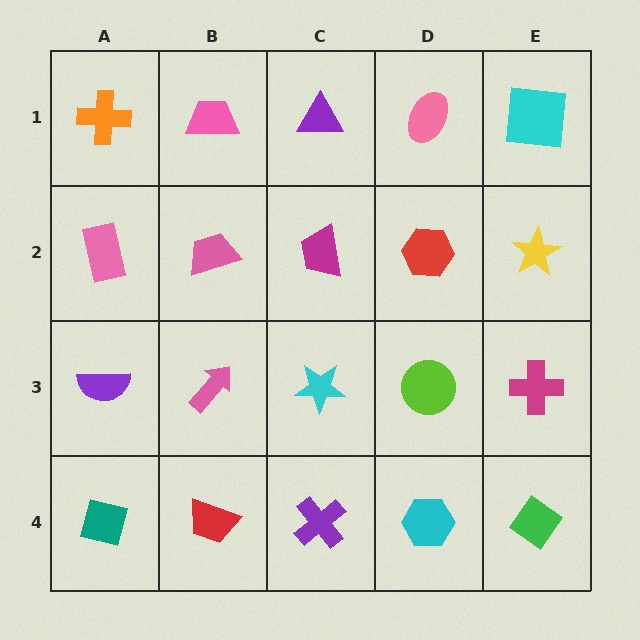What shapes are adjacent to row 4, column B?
A pink arrow (row 3, column B), a teal square (row 4, column A), a purple cross (row 4, column C).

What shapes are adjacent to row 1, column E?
A yellow star (row 2, column E), a pink ellipse (row 1, column D).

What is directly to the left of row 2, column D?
A magenta trapezoid.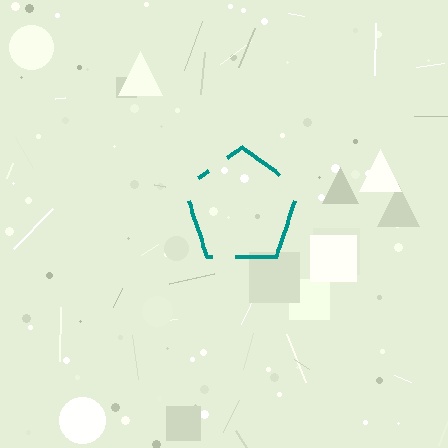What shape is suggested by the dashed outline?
The dashed outline suggests a pentagon.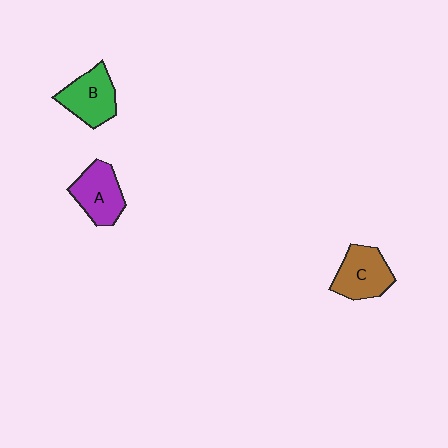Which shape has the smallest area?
Shape B (green).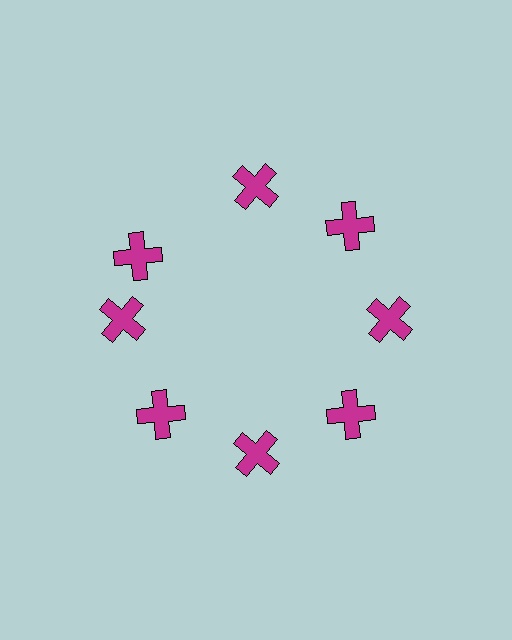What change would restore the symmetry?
The symmetry would be restored by rotating it back into even spacing with its neighbors so that all 8 crosses sit at equal angles and equal distance from the center.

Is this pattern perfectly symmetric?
No. The 8 magenta crosses are arranged in a ring, but one element near the 10 o'clock position is rotated out of alignment along the ring, breaking the 8-fold rotational symmetry.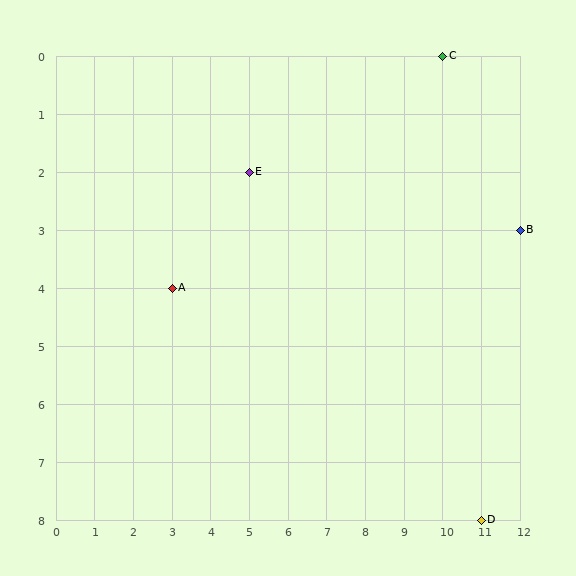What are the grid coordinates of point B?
Point B is at grid coordinates (12, 3).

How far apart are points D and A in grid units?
Points D and A are 8 columns and 4 rows apart (about 8.9 grid units diagonally).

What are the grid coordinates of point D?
Point D is at grid coordinates (11, 8).